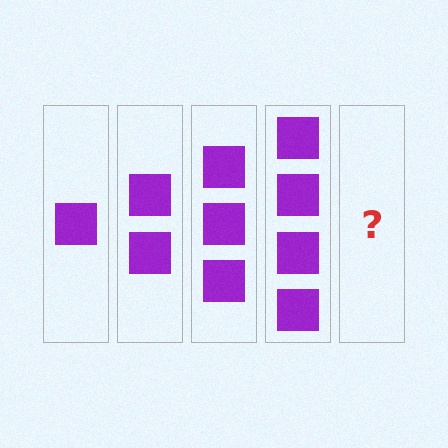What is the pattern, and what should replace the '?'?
The pattern is that each step adds one more square. The '?' should be 5 squares.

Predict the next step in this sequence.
The next step is 5 squares.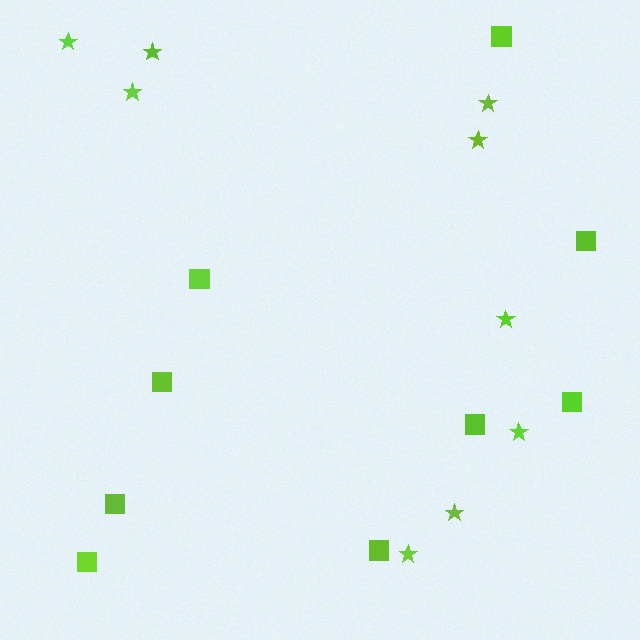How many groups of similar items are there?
There are 2 groups: one group of stars (9) and one group of squares (9).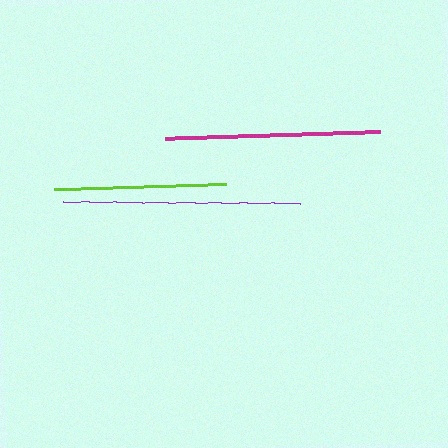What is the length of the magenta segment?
The magenta segment is approximately 215 pixels long.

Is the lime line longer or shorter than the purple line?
The purple line is longer than the lime line.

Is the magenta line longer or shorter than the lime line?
The magenta line is longer than the lime line.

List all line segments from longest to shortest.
From longest to shortest: purple, magenta, lime.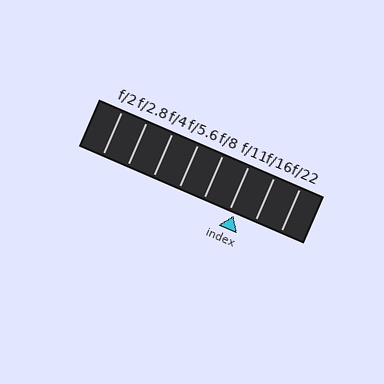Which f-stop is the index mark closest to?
The index mark is closest to f/11.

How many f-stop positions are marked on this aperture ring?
There are 8 f-stop positions marked.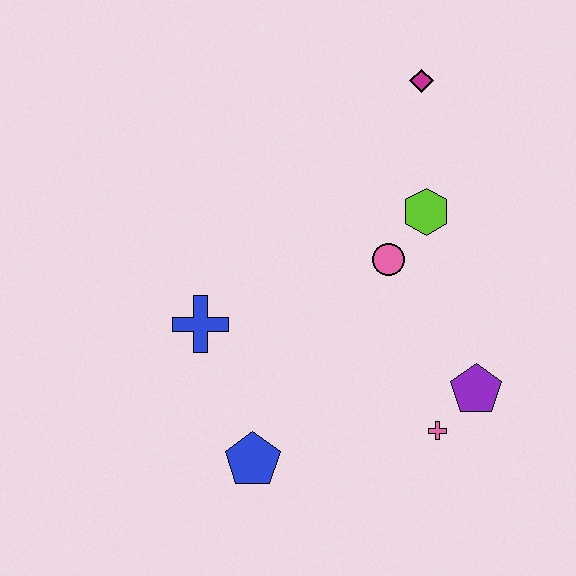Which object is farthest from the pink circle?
The blue pentagon is farthest from the pink circle.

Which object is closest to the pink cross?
The purple pentagon is closest to the pink cross.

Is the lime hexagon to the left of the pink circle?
No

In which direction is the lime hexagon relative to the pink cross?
The lime hexagon is above the pink cross.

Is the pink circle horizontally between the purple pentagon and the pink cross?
No